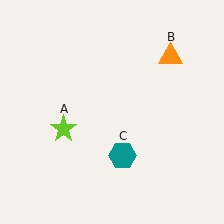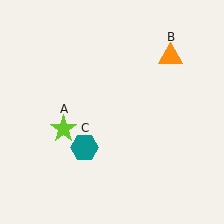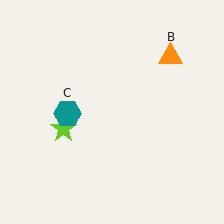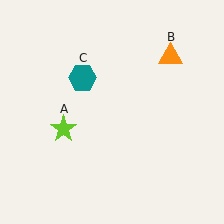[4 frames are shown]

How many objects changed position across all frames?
1 object changed position: teal hexagon (object C).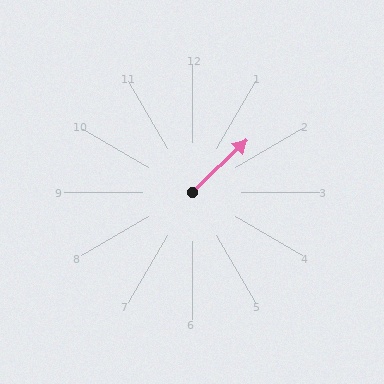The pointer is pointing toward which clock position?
Roughly 2 o'clock.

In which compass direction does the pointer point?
Northeast.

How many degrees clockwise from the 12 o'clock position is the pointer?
Approximately 46 degrees.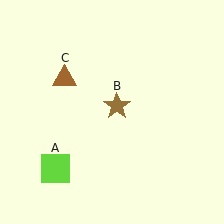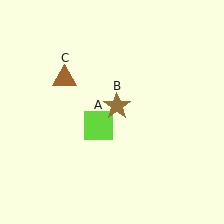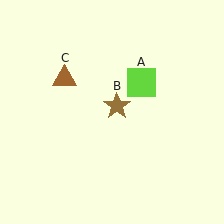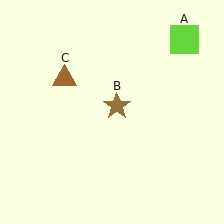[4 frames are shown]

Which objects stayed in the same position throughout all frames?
Brown star (object B) and brown triangle (object C) remained stationary.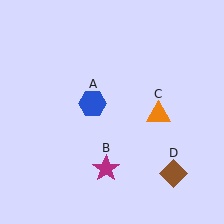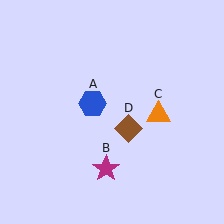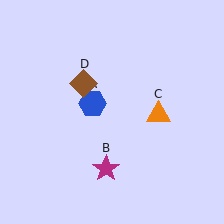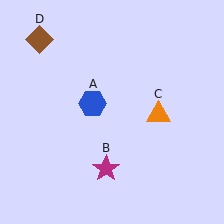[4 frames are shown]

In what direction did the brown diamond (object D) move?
The brown diamond (object D) moved up and to the left.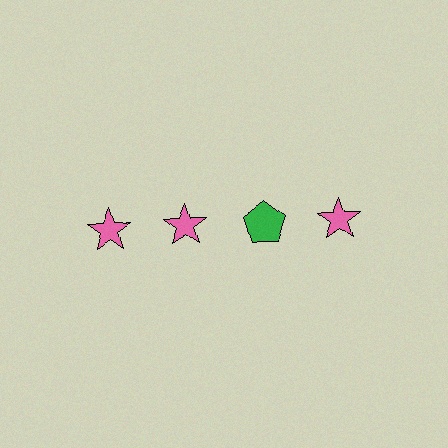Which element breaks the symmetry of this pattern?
The green pentagon in the top row, center column breaks the symmetry. All other shapes are pink stars.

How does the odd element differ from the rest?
It differs in both color (green instead of pink) and shape (pentagon instead of star).